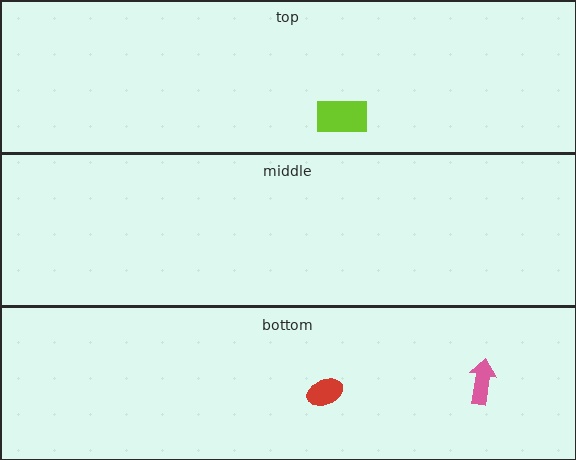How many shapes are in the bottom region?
2.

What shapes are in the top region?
The lime rectangle.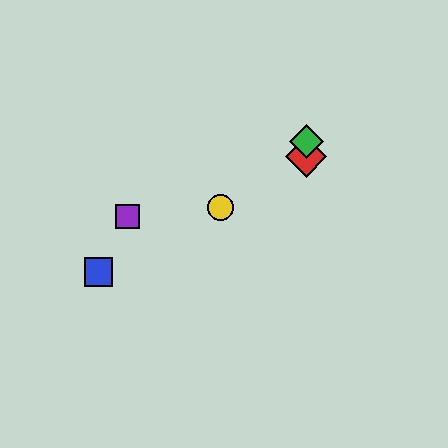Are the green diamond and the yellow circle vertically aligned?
No, the green diamond is at x≈306 and the yellow circle is at x≈221.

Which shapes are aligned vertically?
The red diamond, the green diamond are aligned vertically.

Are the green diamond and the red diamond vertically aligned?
Yes, both are at x≈306.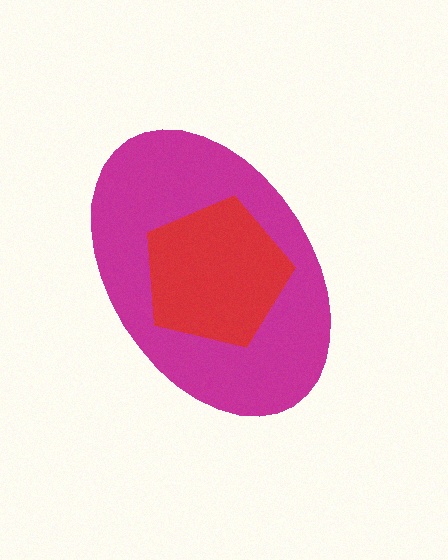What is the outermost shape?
The magenta ellipse.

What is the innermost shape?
The red pentagon.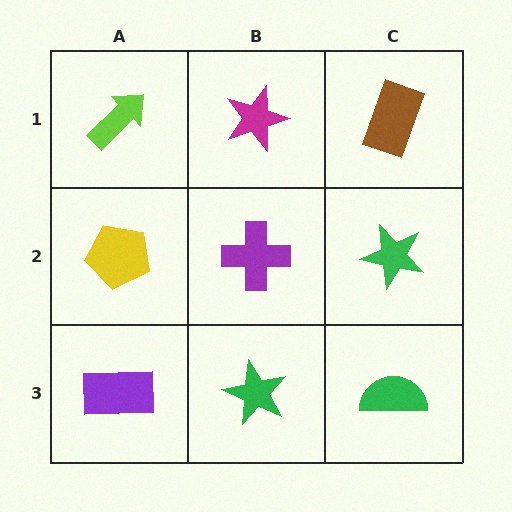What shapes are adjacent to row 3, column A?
A yellow pentagon (row 2, column A), a green star (row 3, column B).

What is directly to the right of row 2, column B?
A green star.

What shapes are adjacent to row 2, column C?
A brown rectangle (row 1, column C), a green semicircle (row 3, column C), a purple cross (row 2, column B).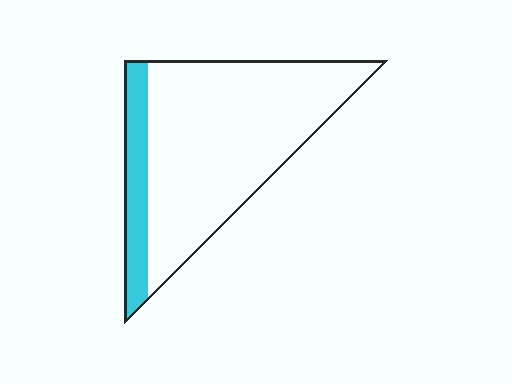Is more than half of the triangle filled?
No.